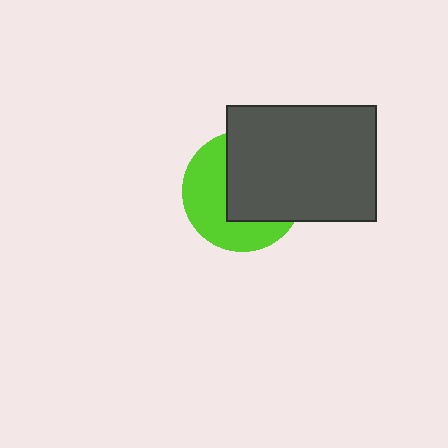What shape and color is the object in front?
The object in front is a dark gray rectangle.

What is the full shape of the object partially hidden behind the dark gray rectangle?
The partially hidden object is a lime circle.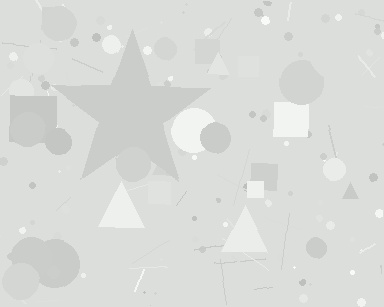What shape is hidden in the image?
A star is hidden in the image.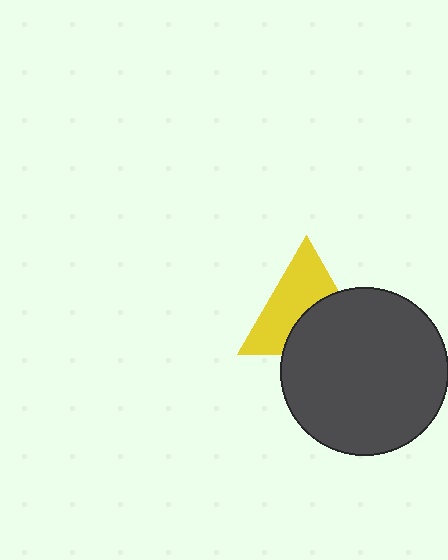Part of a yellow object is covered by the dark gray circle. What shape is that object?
It is a triangle.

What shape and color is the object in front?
The object in front is a dark gray circle.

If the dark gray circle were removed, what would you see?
You would see the complete yellow triangle.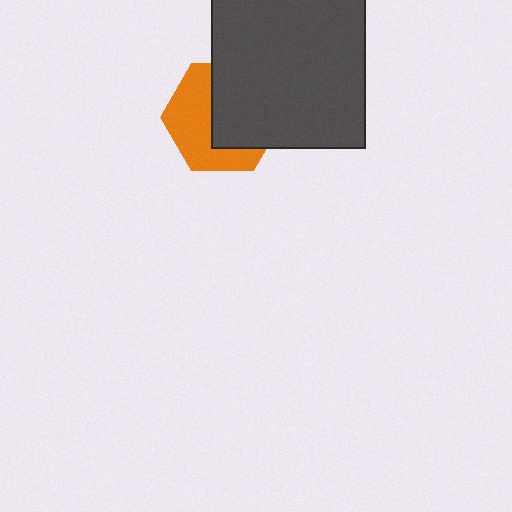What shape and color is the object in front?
The object in front is a dark gray square.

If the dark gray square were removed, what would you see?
You would see the complete orange hexagon.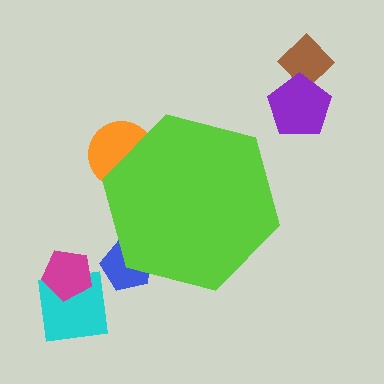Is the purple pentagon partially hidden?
No, the purple pentagon is fully visible.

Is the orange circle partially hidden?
Yes, the orange circle is partially hidden behind the lime hexagon.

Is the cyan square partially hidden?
No, the cyan square is fully visible.